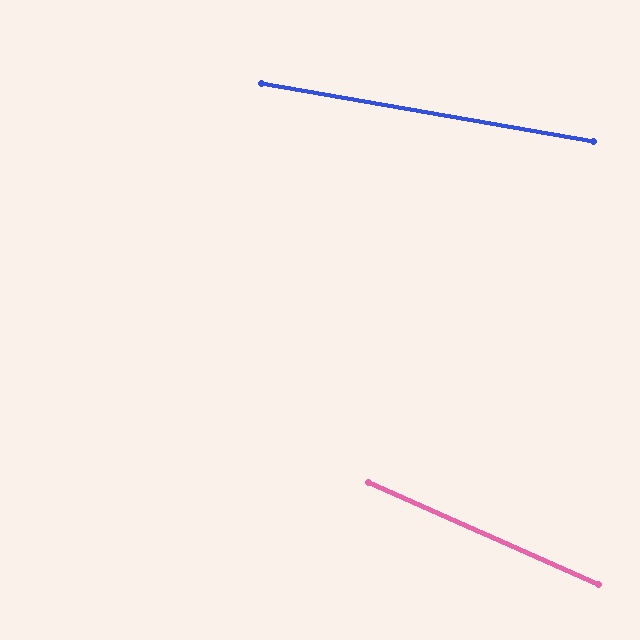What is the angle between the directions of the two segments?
Approximately 14 degrees.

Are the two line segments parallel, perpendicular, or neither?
Neither parallel nor perpendicular — they differ by about 14°.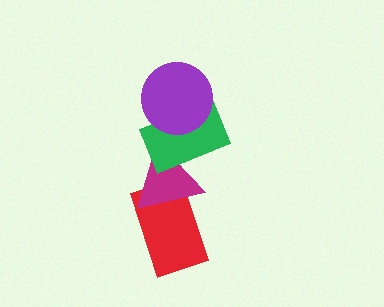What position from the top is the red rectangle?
The red rectangle is 4th from the top.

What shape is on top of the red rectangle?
The magenta triangle is on top of the red rectangle.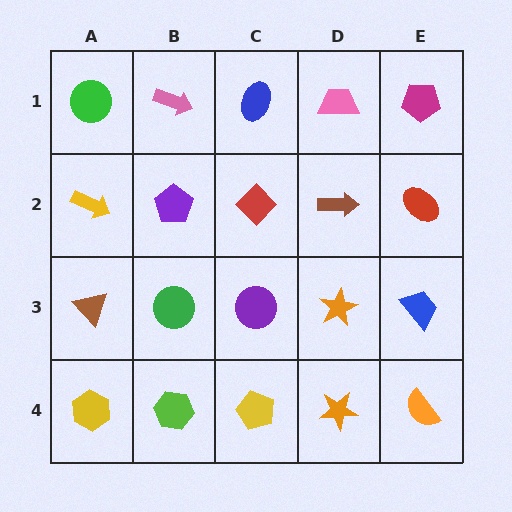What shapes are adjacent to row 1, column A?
A yellow arrow (row 2, column A), a pink arrow (row 1, column B).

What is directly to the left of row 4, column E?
An orange star.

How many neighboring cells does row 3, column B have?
4.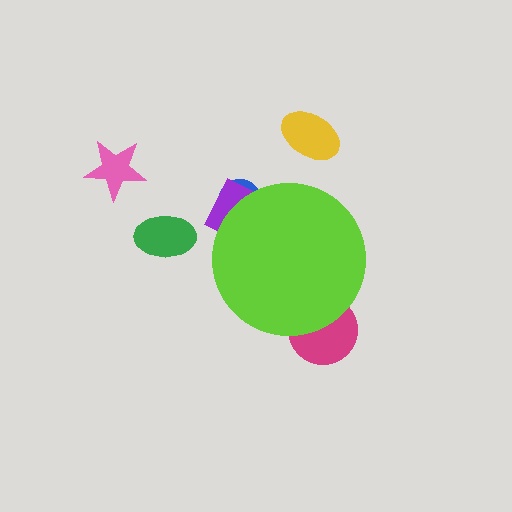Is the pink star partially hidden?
No, the pink star is fully visible.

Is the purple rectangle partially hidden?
Yes, the purple rectangle is partially hidden behind the lime circle.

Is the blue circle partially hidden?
Yes, the blue circle is partially hidden behind the lime circle.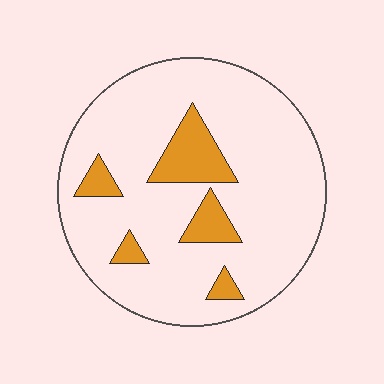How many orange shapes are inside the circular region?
5.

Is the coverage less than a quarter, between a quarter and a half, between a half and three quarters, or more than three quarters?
Less than a quarter.